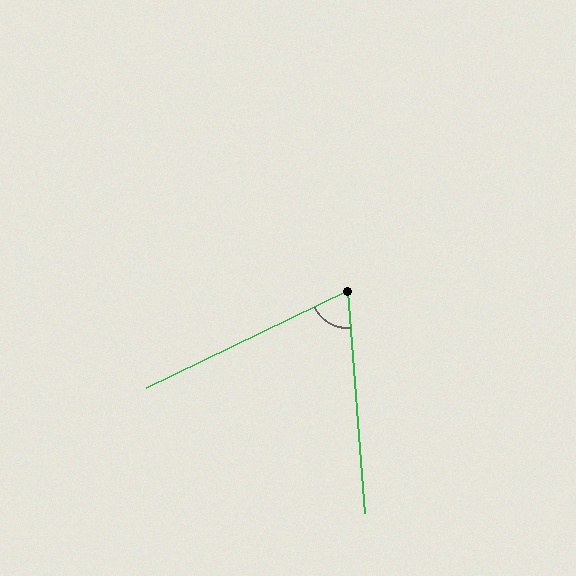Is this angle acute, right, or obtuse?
It is acute.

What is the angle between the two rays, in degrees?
Approximately 69 degrees.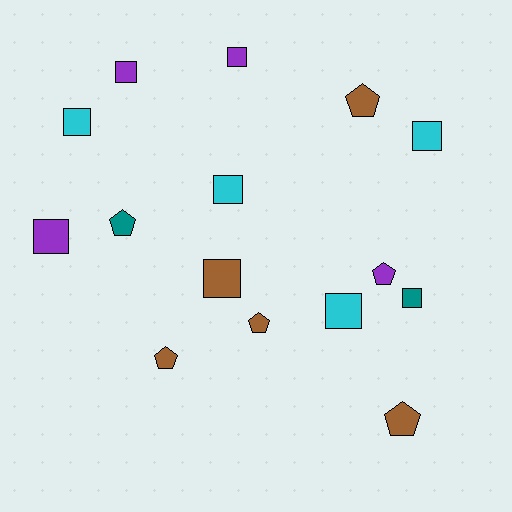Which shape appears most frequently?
Square, with 9 objects.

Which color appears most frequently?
Brown, with 5 objects.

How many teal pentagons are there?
There is 1 teal pentagon.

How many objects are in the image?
There are 15 objects.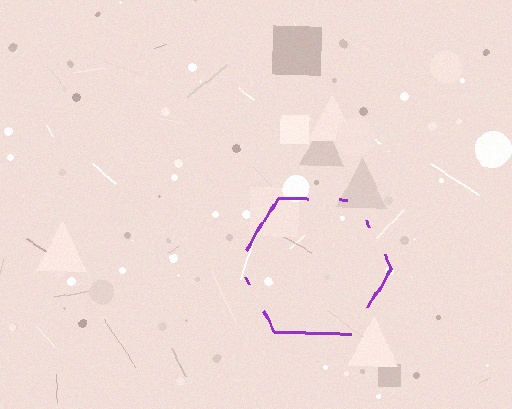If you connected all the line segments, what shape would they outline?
They would outline a hexagon.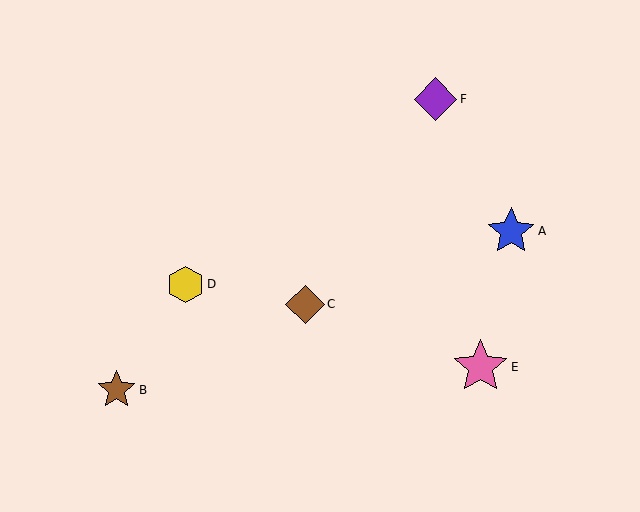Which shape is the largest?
The pink star (labeled E) is the largest.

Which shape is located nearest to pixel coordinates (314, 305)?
The brown diamond (labeled C) at (305, 304) is nearest to that location.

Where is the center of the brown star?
The center of the brown star is at (116, 390).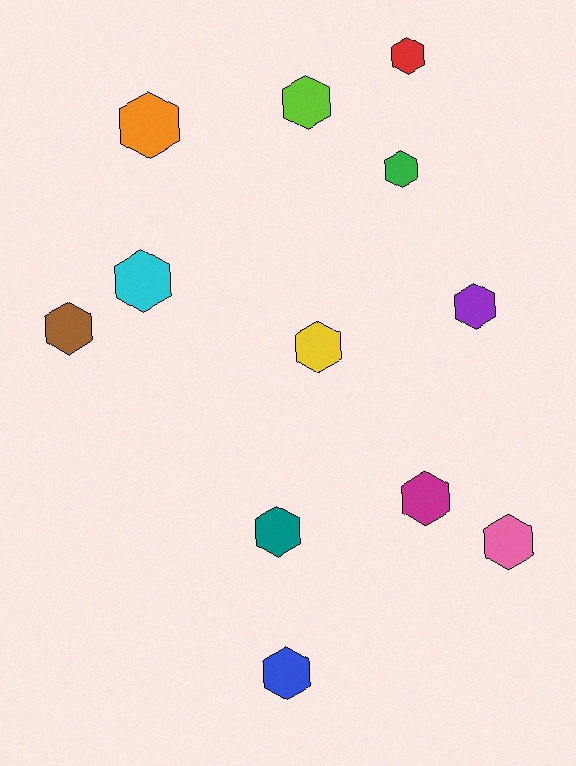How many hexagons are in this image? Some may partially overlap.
There are 12 hexagons.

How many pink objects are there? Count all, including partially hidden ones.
There is 1 pink object.